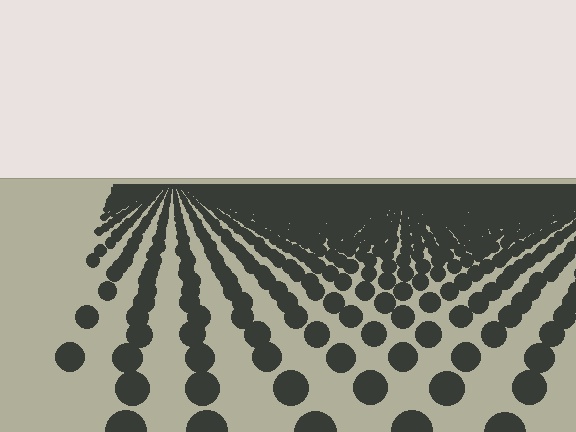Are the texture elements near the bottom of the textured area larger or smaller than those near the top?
Larger. Near the bottom, elements are closer to the viewer and appear at a bigger on-screen size.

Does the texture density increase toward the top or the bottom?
Density increases toward the top.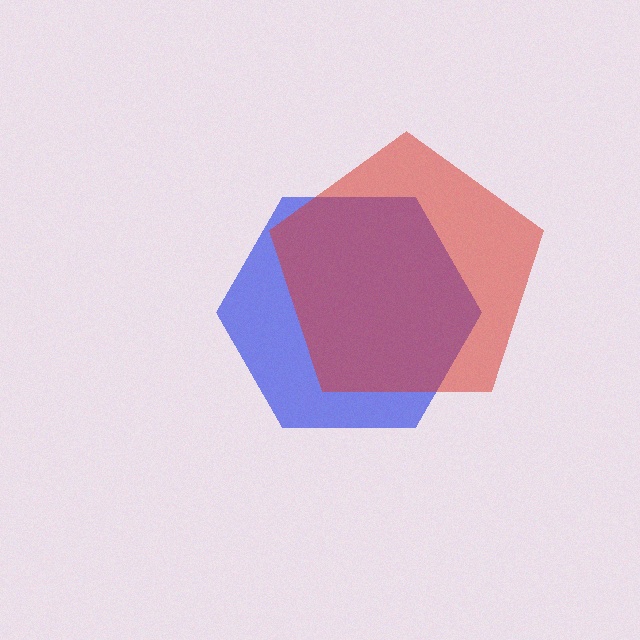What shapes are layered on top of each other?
The layered shapes are: a blue hexagon, a red pentagon.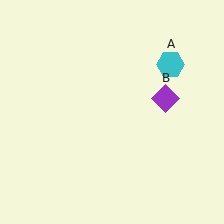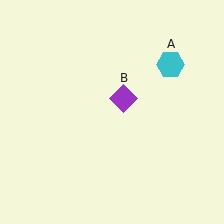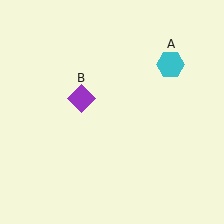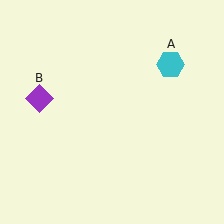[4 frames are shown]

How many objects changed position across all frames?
1 object changed position: purple diamond (object B).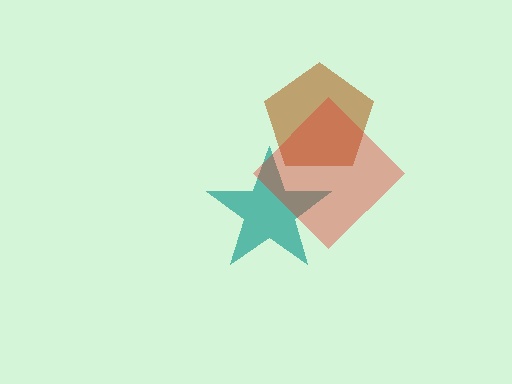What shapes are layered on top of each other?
The layered shapes are: a teal star, a brown pentagon, a red diamond.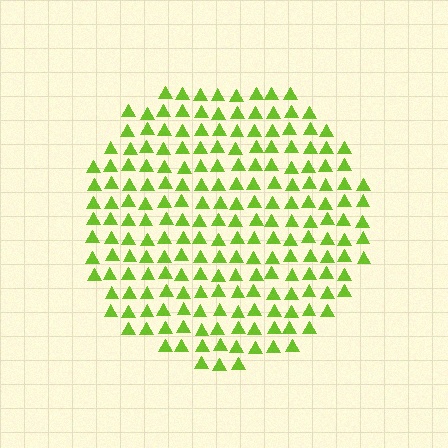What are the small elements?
The small elements are triangles.